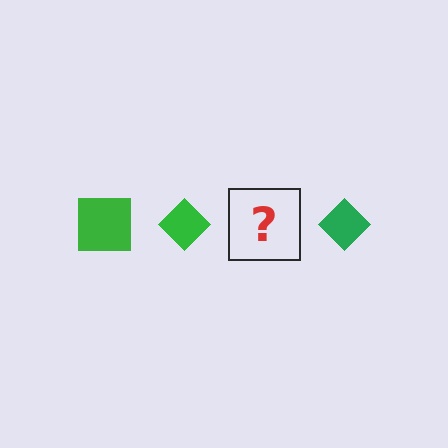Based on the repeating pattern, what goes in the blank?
The blank should be a green square.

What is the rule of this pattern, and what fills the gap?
The rule is that the pattern cycles through square, diamond shapes in green. The gap should be filled with a green square.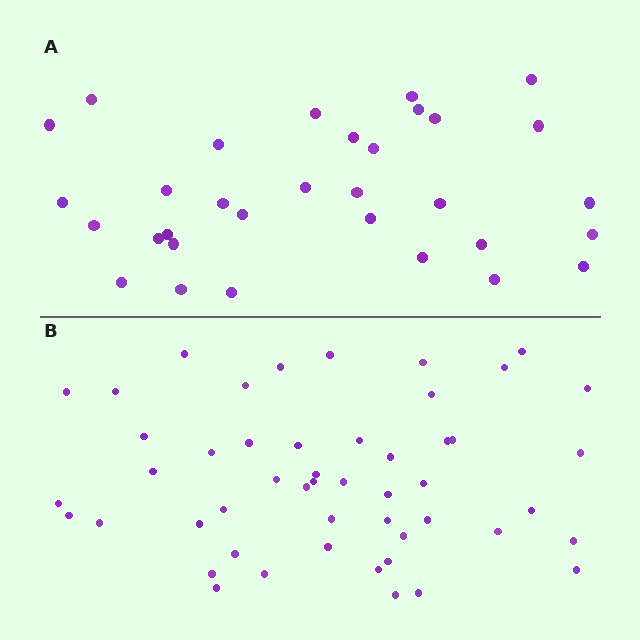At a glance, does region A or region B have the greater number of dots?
Region B (the bottom region) has more dots.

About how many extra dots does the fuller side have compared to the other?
Region B has approximately 20 more dots than region A.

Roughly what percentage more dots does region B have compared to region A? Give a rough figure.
About 55% more.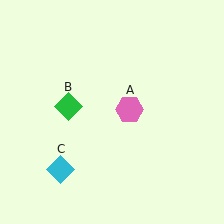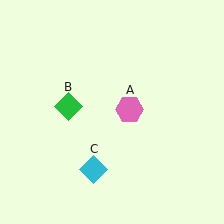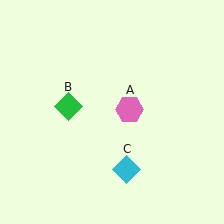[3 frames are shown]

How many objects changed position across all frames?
1 object changed position: cyan diamond (object C).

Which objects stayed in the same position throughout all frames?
Pink hexagon (object A) and green diamond (object B) remained stationary.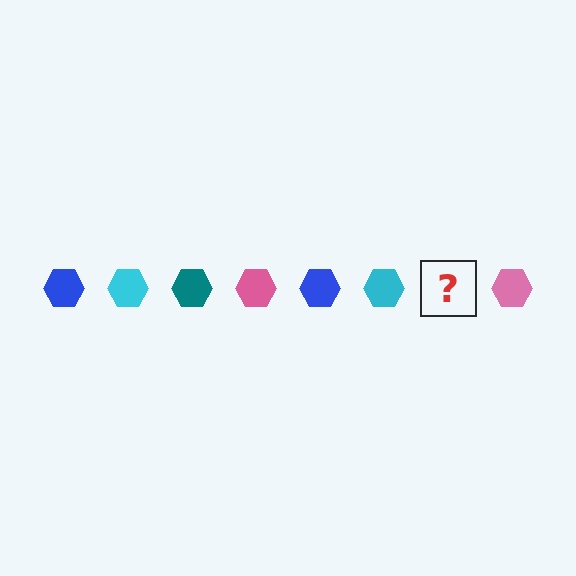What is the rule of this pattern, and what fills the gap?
The rule is that the pattern cycles through blue, cyan, teal, pink hexagons. The gap should be filled with a teal hexagon.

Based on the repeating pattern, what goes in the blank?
The blank should be a teal hexagon.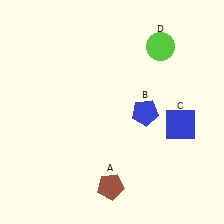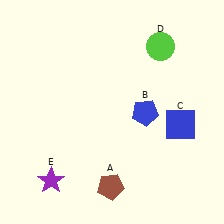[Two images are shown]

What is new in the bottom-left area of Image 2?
A purple star (E) was added in the bottom-left area of Image 2.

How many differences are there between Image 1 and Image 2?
There is 1 difference between the two images.